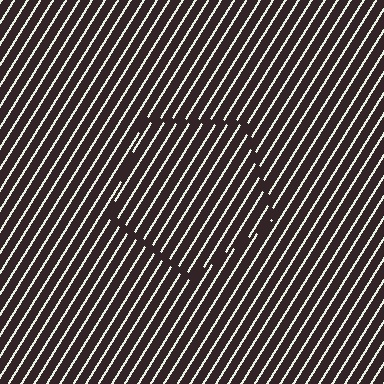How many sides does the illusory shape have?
5 sides — the line-ends trace a pentagon.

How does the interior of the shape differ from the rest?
The interior of the shape contains the same grating, shifted by half a period — the contour is defined by the phase discontinuity where line-ends from the inner and outer gratings abut.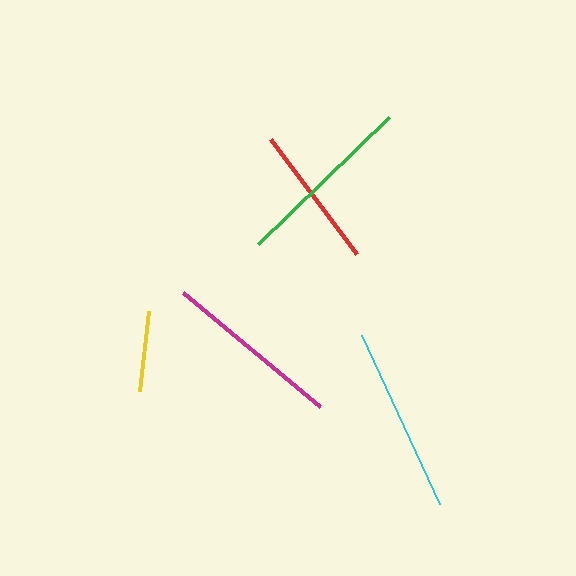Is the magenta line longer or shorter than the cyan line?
The cyan line is longer than the magenta line.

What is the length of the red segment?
The red segment is approximately 145 pixels long.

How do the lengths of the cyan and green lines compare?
The cyan and green lines are approximately the same length.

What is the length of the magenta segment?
The magenta segment is approximately 178 pixels long.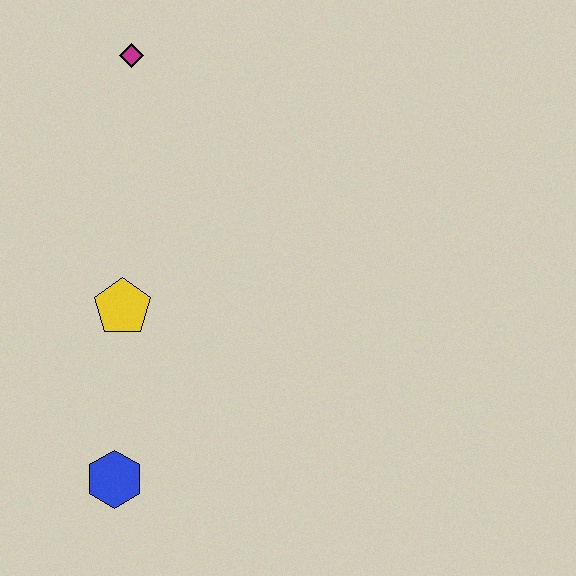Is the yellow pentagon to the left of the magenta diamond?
Yes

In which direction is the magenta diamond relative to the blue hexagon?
The magenta diamond is above the blue hexagon.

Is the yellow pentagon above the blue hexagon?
Yes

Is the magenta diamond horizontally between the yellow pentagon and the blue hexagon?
No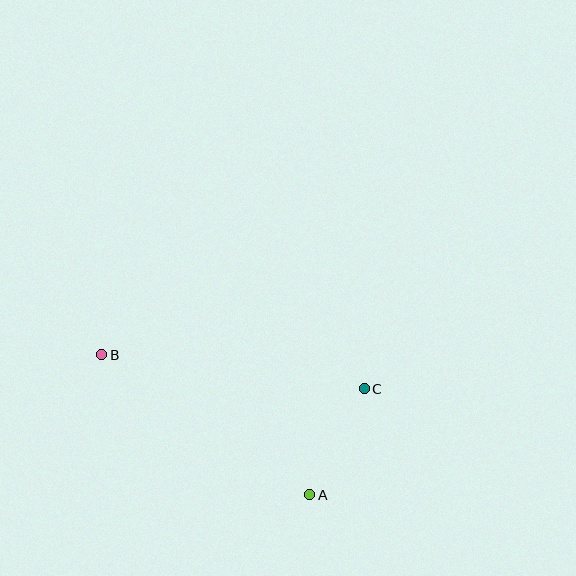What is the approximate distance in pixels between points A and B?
The distance between A and B is approximately 250 pixels.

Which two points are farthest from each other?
Points B and C are farthest from each other.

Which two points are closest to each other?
Points A and C are closest to each other.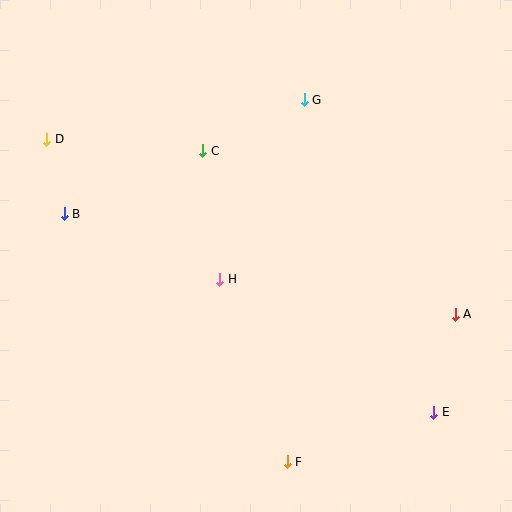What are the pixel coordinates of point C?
Point C is at (203, 151).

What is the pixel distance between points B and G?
The distance between B and G is 266 pixels.